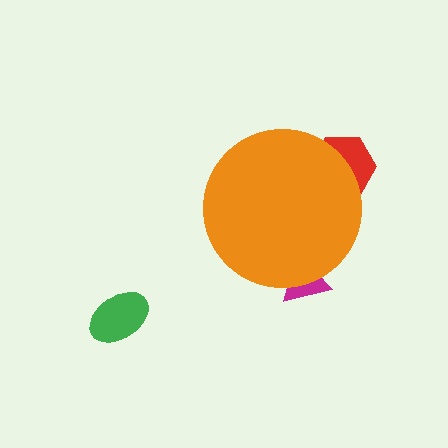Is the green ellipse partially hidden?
No, the green ellipse is fully visible.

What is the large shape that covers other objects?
An orange circle.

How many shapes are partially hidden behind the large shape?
2 shapes are partially hidden.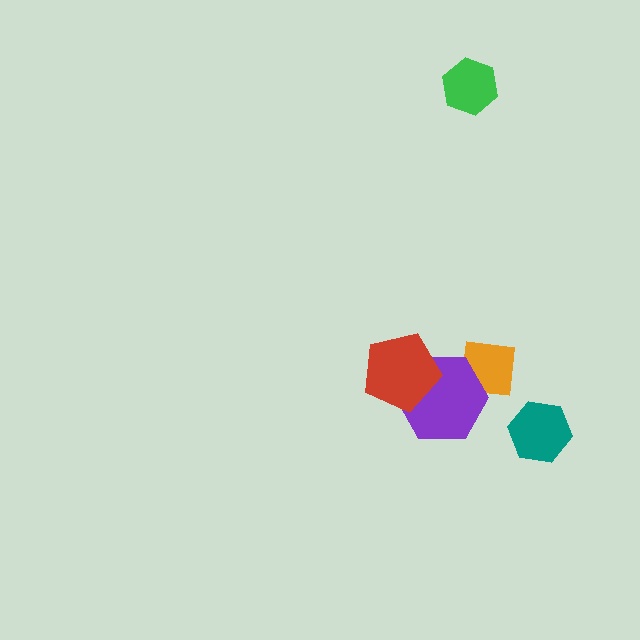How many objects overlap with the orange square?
1 object overlaps with the orange square.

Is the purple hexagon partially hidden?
Yes, it is partially covered by another shape.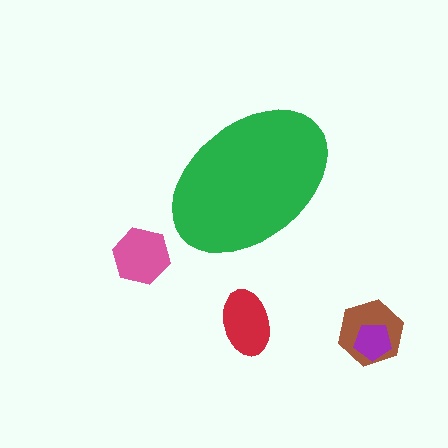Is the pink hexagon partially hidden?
No, the pink hexagon is fully visible.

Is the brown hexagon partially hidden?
No, the brown hexagon is fully visible.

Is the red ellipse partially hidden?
No, the red ellipse is fully visible.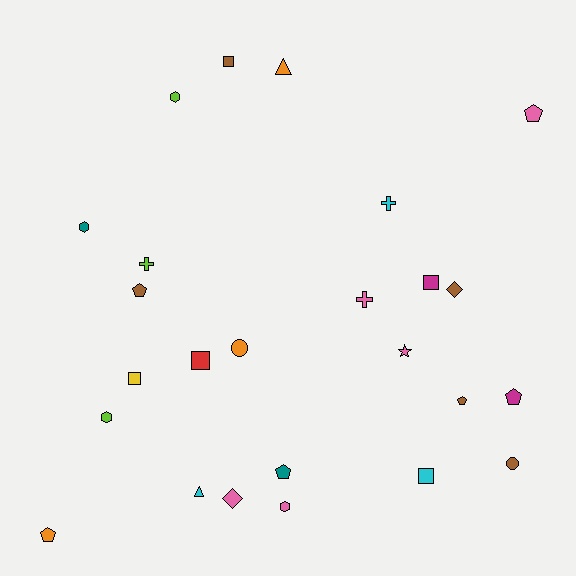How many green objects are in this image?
There are no green objects.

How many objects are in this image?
There are 25 objects.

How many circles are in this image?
There are 2 circles.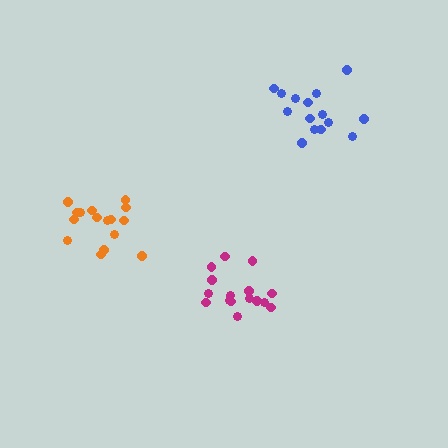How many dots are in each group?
Group 1: 16 dots, Group 2: 15 dots, Group 3: 16 dots (47 total).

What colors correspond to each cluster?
The clusters are colored: magenta, blue, orange.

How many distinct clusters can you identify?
There are 3 distinct clusters.